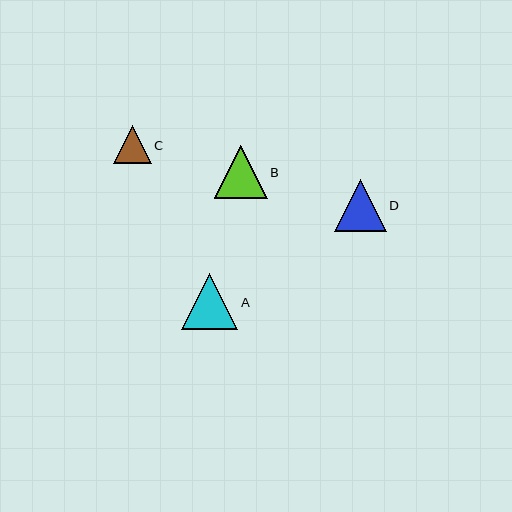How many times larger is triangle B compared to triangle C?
Triangle B is approximately 1.4 times the size of triangle C.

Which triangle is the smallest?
Triangle C is the smallest with a size of approximately 38 pixels.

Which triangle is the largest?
Triangle A is the largest with a size of approximately 56 pixels.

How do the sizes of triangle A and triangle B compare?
Triangle A and triangle B are approximately the same size.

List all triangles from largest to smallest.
From largest to smallest: A, B, D, C.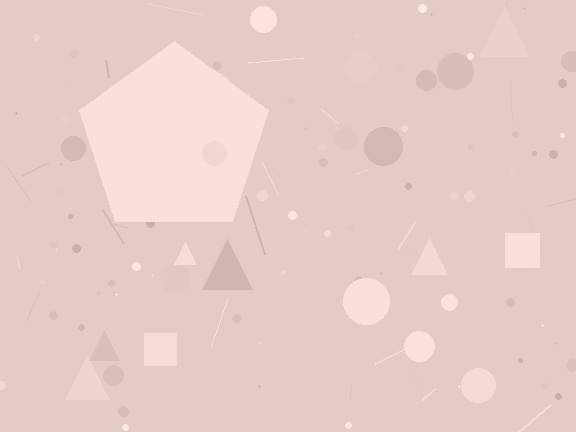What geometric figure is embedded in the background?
A pentagon is embedded in the background.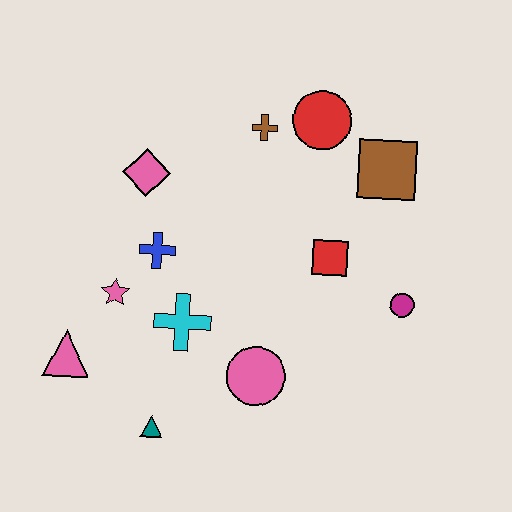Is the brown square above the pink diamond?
Yes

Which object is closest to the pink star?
The blue cross is closest to the pink star.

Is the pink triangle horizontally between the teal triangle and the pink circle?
No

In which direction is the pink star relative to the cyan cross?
The pink star is to the left of the cyan cross.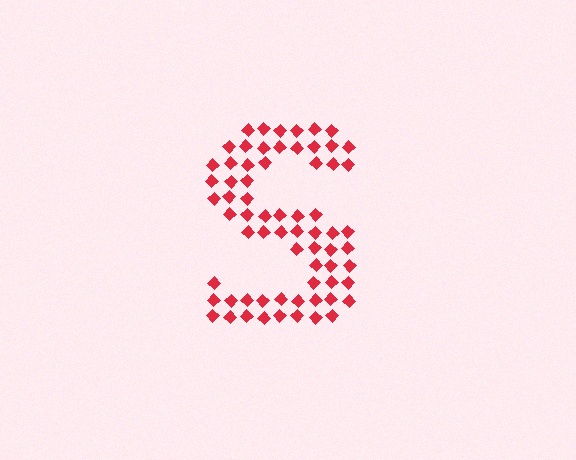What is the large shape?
The large shape is the letter S.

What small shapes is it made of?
It is made of small diamonds.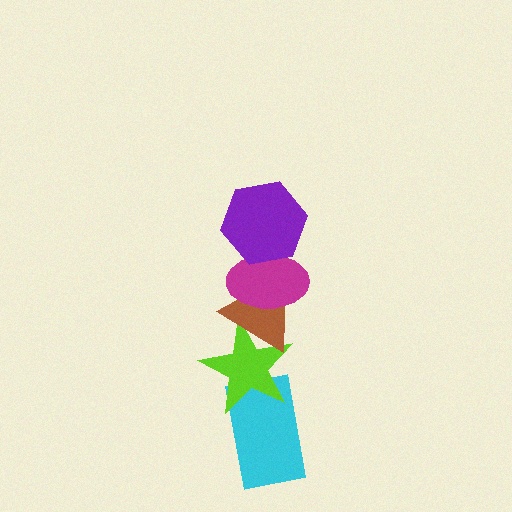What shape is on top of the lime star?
The brown triangle is on top of the lime star.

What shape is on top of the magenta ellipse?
The purple hexagon is on top of the magenta ellipse.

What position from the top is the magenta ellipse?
The magenta ellipse is 2nd from the top.